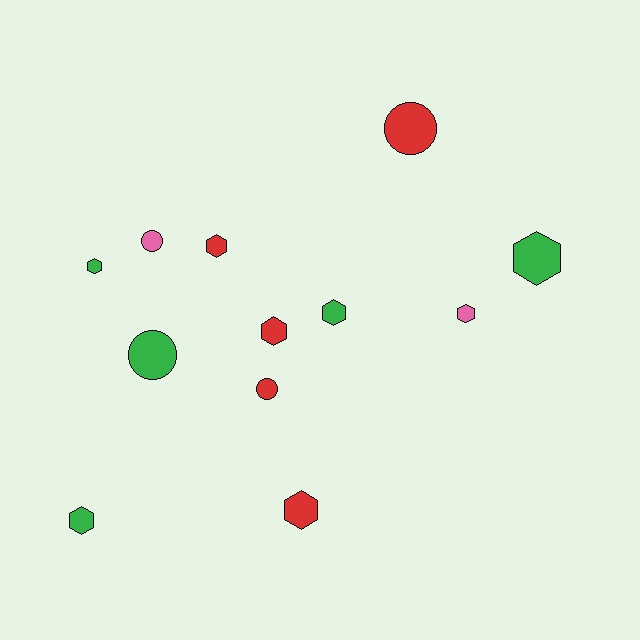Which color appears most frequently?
Red, with 5 objects.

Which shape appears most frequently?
Hexagon, with 8 objects.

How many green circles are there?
There is 1 green circle.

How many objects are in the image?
There are 12 objects.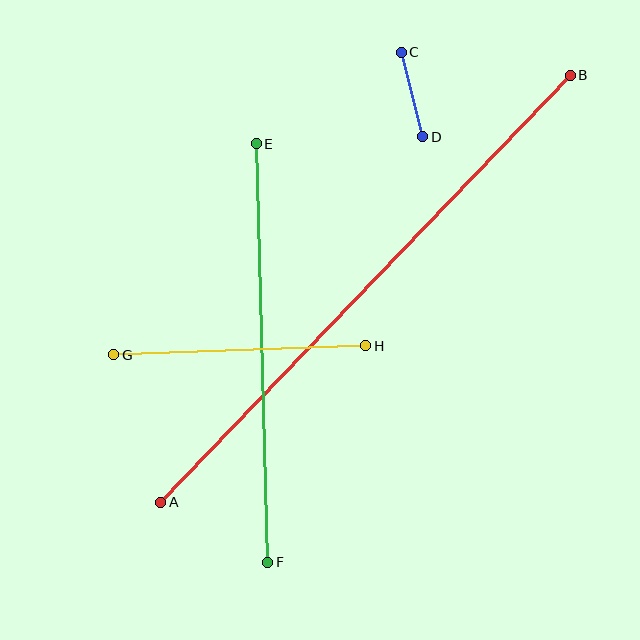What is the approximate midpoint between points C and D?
The midpoint is at approximately (412, 94) pixels.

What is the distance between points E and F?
The distance is approximately 419 pixels.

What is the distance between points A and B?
The distance is approximately 592 pixels.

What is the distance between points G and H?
The distance is approximately 252 pixels.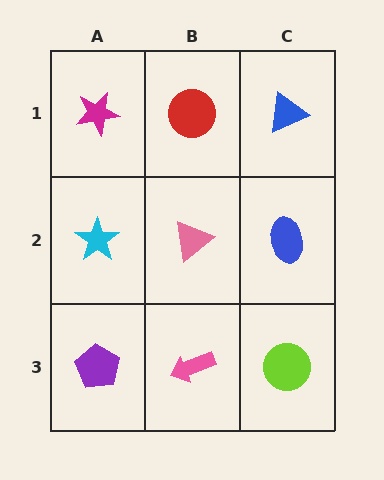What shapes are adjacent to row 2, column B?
A red circle (row 1, column B), a pink arrow (row 3, column B), a cyan star (row 2, column A), a blue ellipse (row 2, column C).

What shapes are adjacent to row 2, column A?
A magenta star (row 1, column A), a purple pentagon (row 3, column A), a pink triangle (row 2, column B).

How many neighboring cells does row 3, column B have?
3.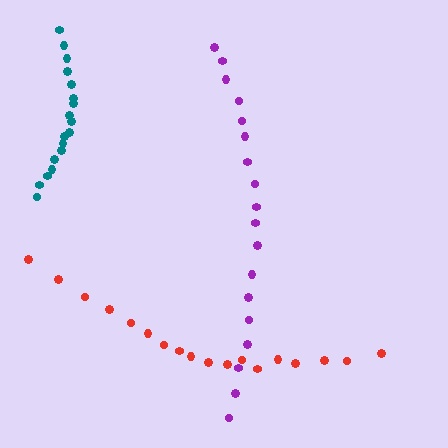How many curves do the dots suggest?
There are 3 distinct paths.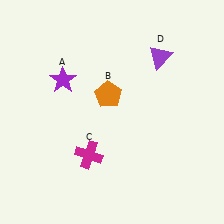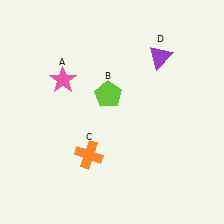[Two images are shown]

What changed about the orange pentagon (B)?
In Image 1, B is orange. In Image 2, it changed to lime.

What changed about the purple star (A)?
In Image 1, A is purple. In Image 2, it changed to pink.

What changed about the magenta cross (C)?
In Image 1, C is magenta. In Image 2, it changed to orange.